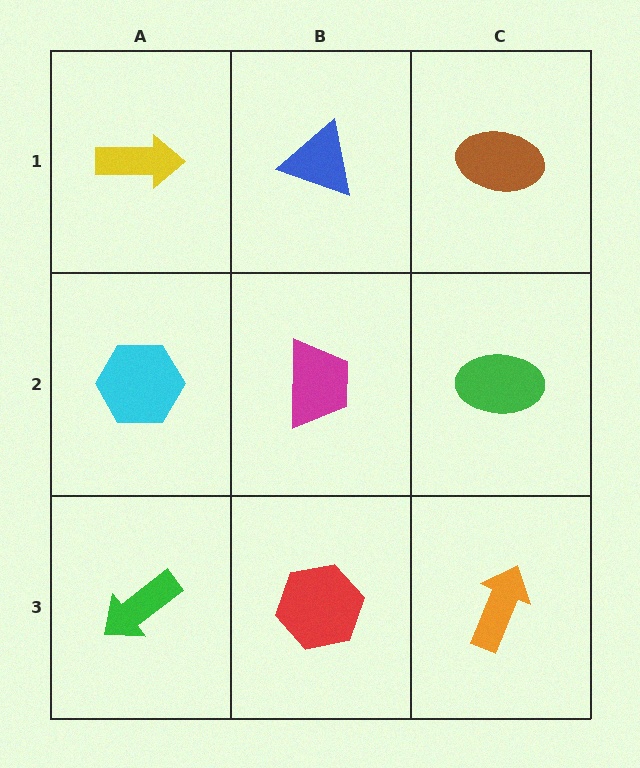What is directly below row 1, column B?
A magenta trapezoid.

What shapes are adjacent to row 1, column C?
A green ellipse (row 2, column C), a blue triangle (row 1, column B).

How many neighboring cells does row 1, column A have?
2.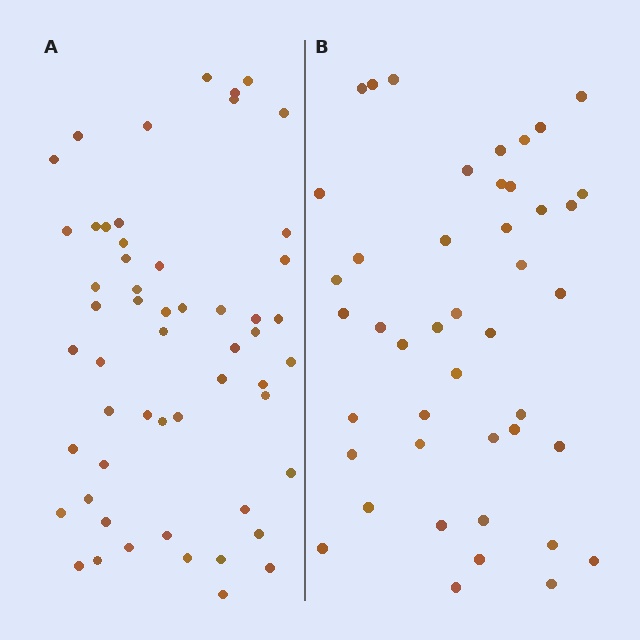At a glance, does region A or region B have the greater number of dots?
Region A (the left region) has more dots.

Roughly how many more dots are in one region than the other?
Region A has roughly 12 or so more dots than region B.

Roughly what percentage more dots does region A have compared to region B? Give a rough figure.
About 25% more.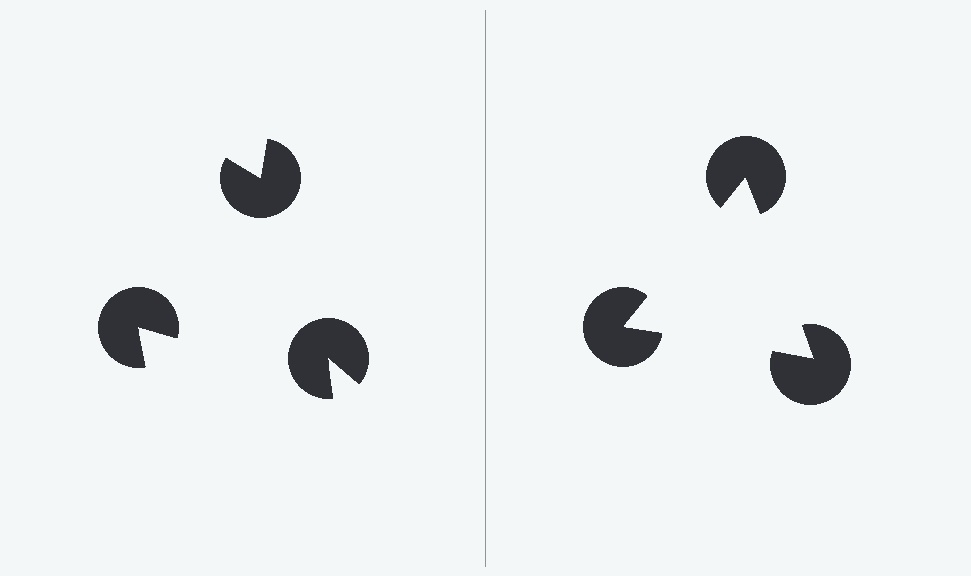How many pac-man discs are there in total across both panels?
6 — 3 on each side.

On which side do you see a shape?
An illusory triangle appears on the right side. On the left side the wedge cuts are rotated, so no coherent shape forms.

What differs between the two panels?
The pac-man discs are positioned identically on both sides; only the wedge orientations differ. On the right they align to a triangle; on the left they are misaligned.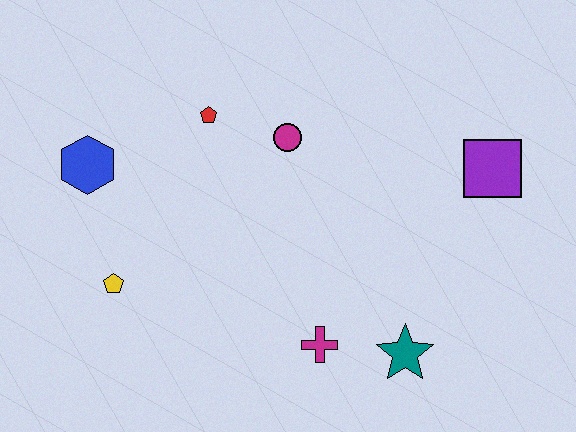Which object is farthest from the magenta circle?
The teal star is farthest from the magenta circle.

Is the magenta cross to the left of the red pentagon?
No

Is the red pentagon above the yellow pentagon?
Yes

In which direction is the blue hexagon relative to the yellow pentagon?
The blue hexagon is above the yellow pentagon.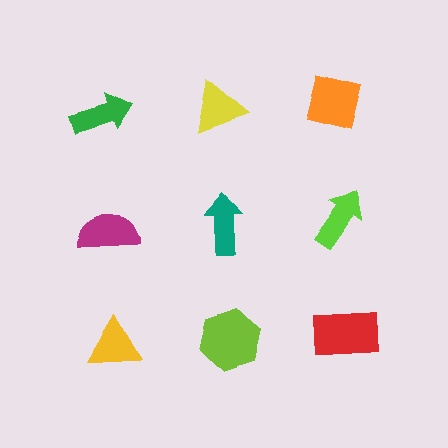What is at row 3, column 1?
A yellow triangle.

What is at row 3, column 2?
A lime hexagon.